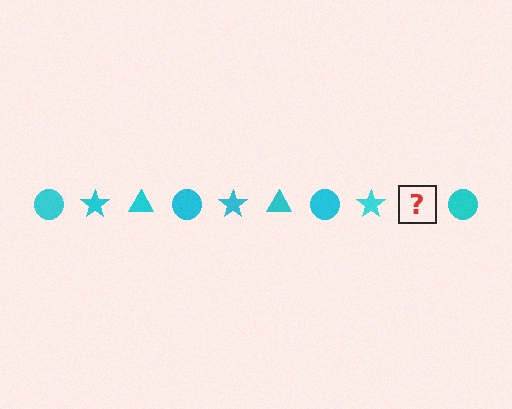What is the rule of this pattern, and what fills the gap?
The rule is that the pattern cycles through circle, star, triangle shapes in cyan. The gap should be filled with a cyan triangle.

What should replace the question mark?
The question mark should be replaced with a cyan triangle.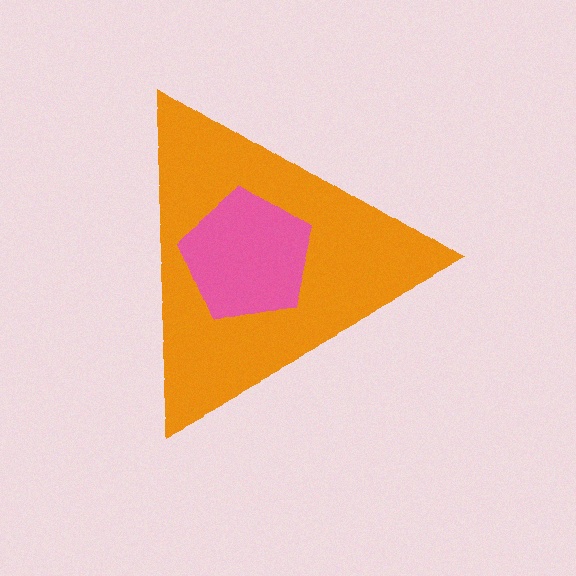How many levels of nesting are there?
2.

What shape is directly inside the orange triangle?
The pink pentagon.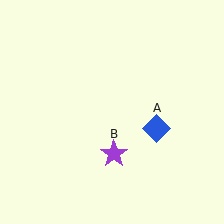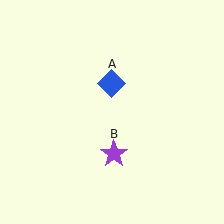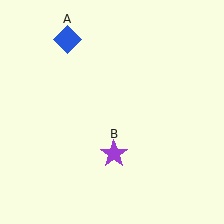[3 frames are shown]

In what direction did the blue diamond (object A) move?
The blue diamond (object A) moved up and to the left.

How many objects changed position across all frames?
1 object changed position: blue diamond (object A).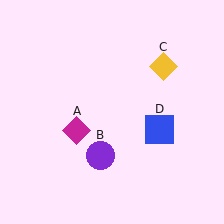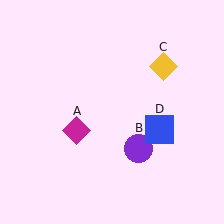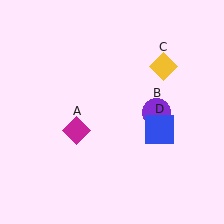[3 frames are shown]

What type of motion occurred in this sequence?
The purple circle (object B) rotated counterclockwise around the center of the scene.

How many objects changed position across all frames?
1 object changed position: purple circle (object B).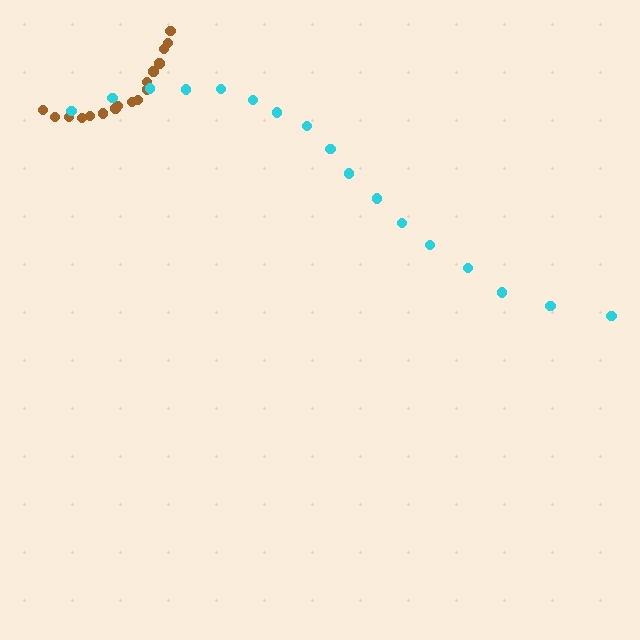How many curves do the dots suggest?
There are 2 distinct paths.